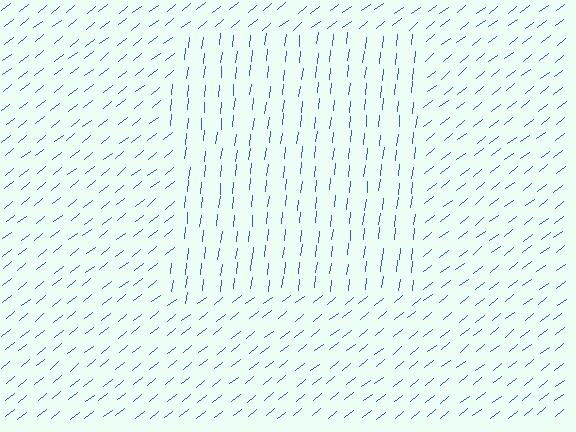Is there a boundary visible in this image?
Yes, there is a texture boundary formed by a change in line orientation.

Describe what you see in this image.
The image is filled with small blue line segments. A rectangle region in the image has lines oriented differently from the surrounding lines, creating a visible texture boundary.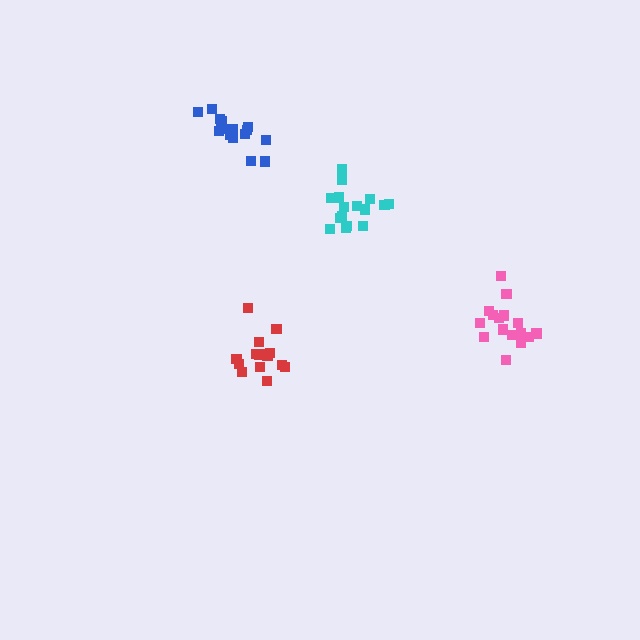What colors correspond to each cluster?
The clusters are colored: cyan, red, blue, pink.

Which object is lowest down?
The red cluster is bottommost.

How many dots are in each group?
Group 1: 17 dots, Group 2: 15 dots, Group 3: 16 dots, Group 4: 16 dots (64 total).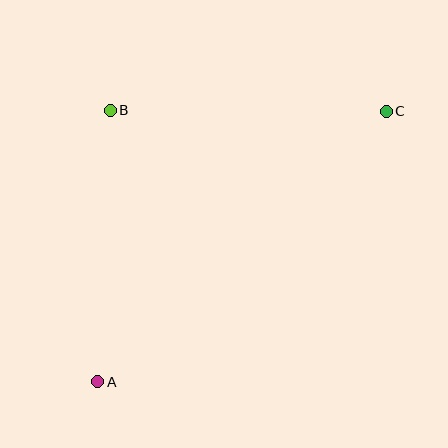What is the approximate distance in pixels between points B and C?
The distance between B and C is approximately 276 pixels.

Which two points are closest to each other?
Points A and B are closest to each other.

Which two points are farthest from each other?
Points A and C are farthest from each other.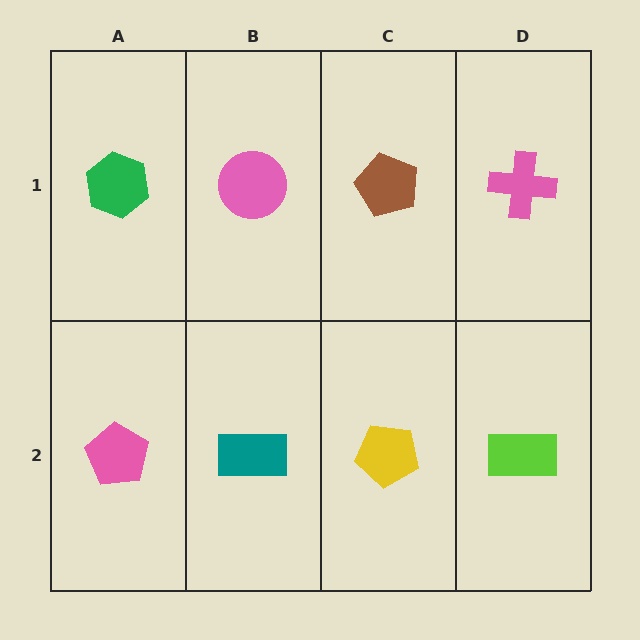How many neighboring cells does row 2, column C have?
3.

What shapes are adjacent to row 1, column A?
A pink pentagon (row 2, column A), a pink circle (row 1, column B).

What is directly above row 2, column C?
A brown pentagon.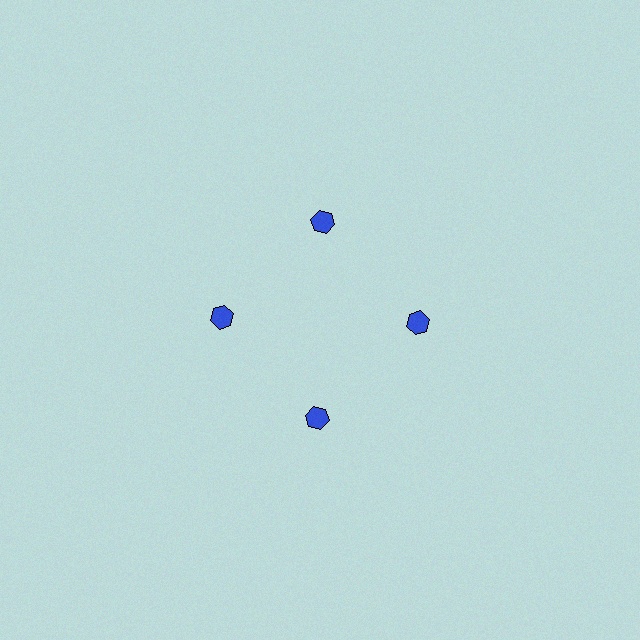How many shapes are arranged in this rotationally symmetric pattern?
There are 4 shapes, arranged in 4 groups of 1.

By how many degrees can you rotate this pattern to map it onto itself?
The pattern maps onto itself every 90 degrees of rotation.